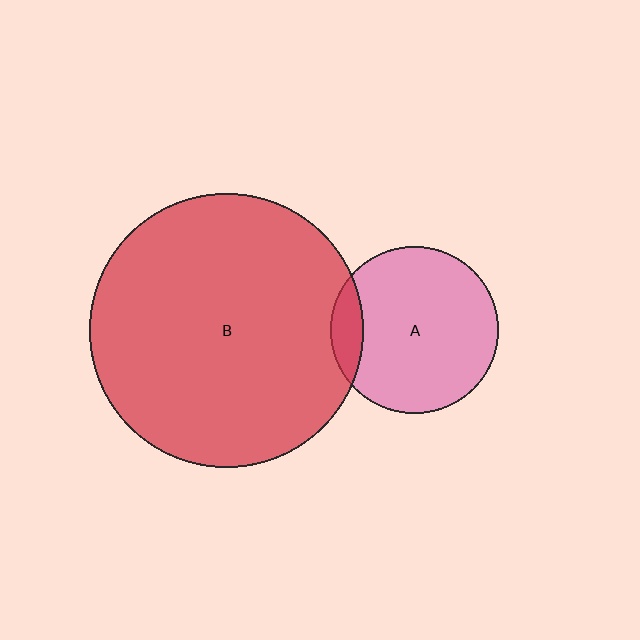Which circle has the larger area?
Circle B (red).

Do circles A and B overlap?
Yes.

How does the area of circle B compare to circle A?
Approximately 2.7 times.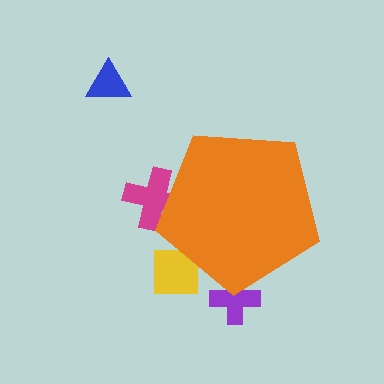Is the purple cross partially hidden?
Yes, the purple cross is partially hidden behind the orange pentagon.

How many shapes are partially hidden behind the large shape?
3 shapes are partially hidden.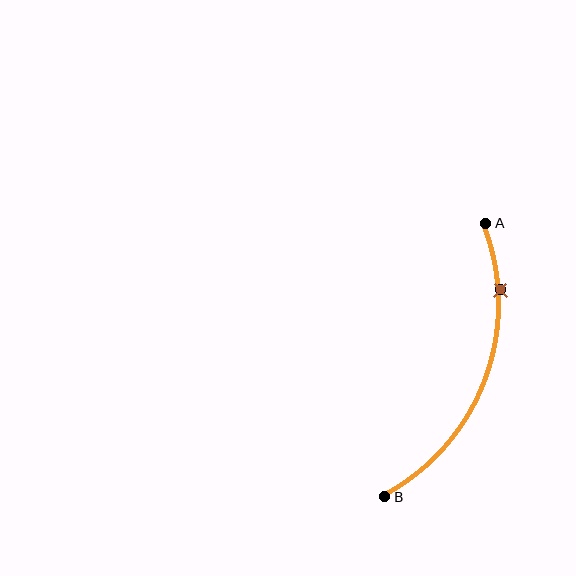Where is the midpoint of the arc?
The arc midpoint is the point on the curve farthest from the straight line joining A and B. It sits to the right of that line.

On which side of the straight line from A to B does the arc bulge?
The arc bulges to the right of the straight line connecting A and B.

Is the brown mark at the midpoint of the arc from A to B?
No. The brown mark lies on the arc but is closer to endpoint A. The arc midpoint would be at the point on the curve equidistant along the arc from both A and B.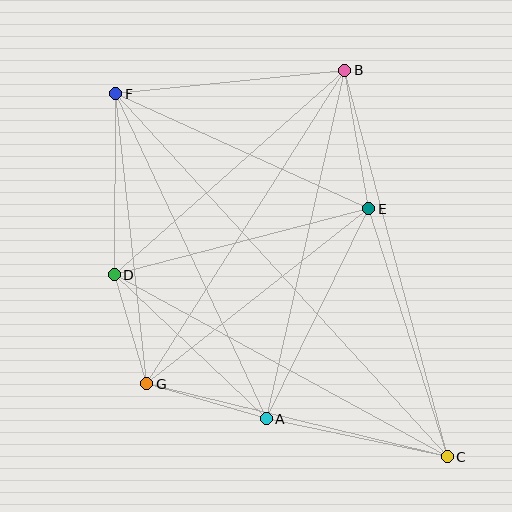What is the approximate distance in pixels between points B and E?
The distance between B and E is approximately 140 pixels.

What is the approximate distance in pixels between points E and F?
The distance between E and F is approximately 278 pixels.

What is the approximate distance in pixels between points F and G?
The distance between F and G is approximately 291 pixels.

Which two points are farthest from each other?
Points C and F are farthest from each other.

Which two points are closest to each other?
Points D and G are closest to each other.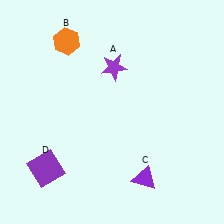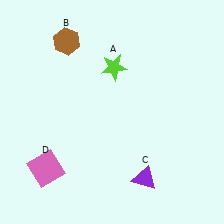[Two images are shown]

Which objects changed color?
A changed from purple to lime. B changed from orange to brown. D changed from purple to pink.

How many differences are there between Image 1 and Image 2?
There are 3 differences between the two images.